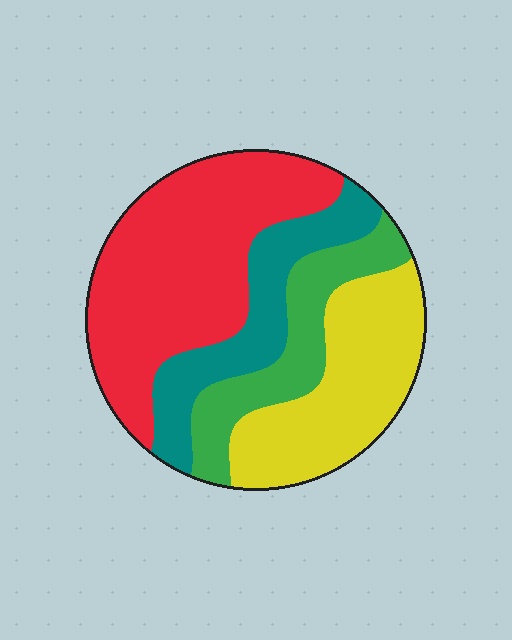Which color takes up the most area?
Red, at roughly 40%.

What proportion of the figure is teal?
Teal covers about 20% of the figure.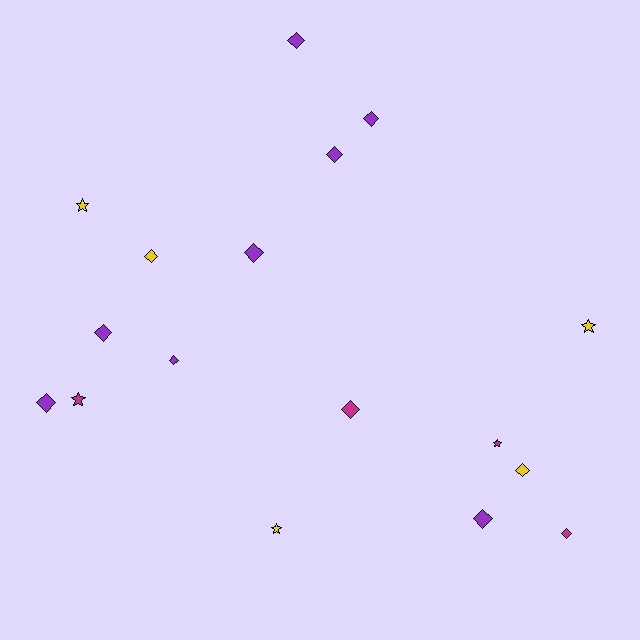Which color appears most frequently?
Purple, with 8 objects.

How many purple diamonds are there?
There are 8 purple diamonds.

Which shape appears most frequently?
Diamond, with 12 objects.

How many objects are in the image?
There are 17 objects.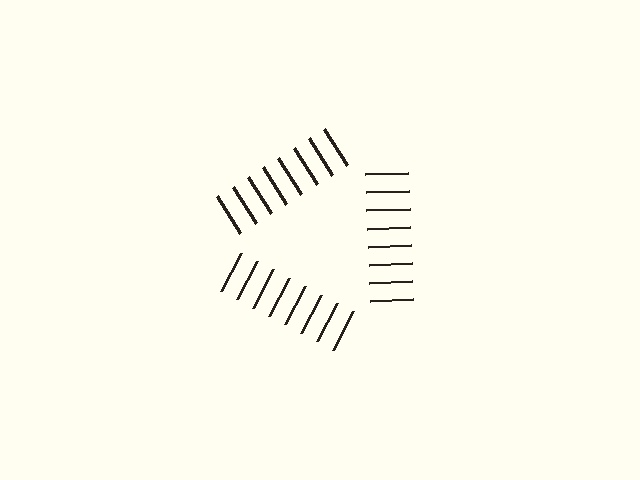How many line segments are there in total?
24 — 8 along each of the 3 edges.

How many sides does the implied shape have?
3 sides — the line-ends trace a triangle.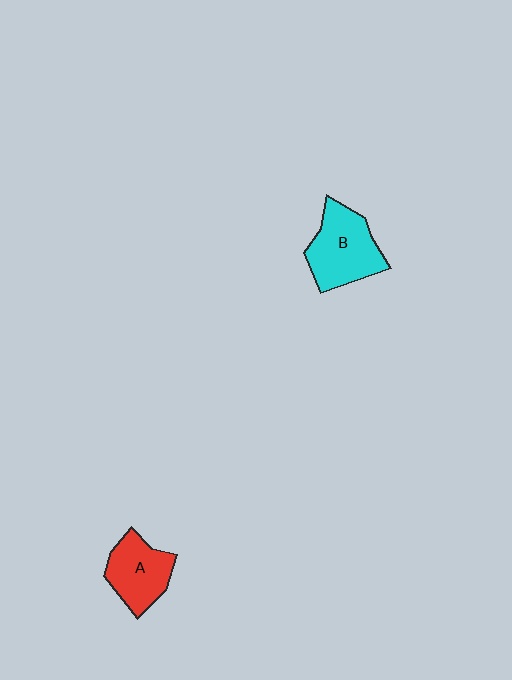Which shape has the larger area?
Shape B (cyan).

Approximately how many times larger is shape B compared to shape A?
Approximately 1.3 times.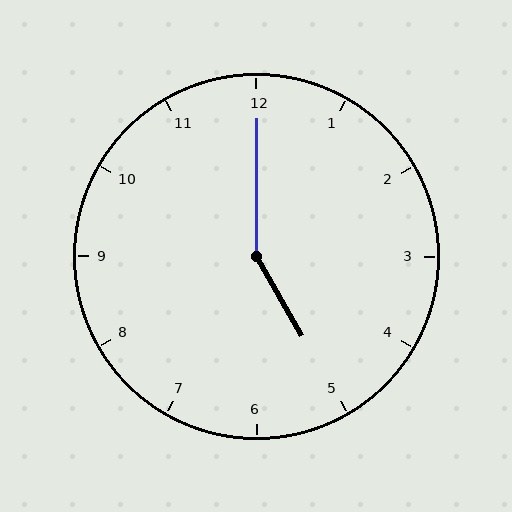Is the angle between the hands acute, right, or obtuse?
It is obtuse.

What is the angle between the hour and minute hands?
Approximately 150 degrees.